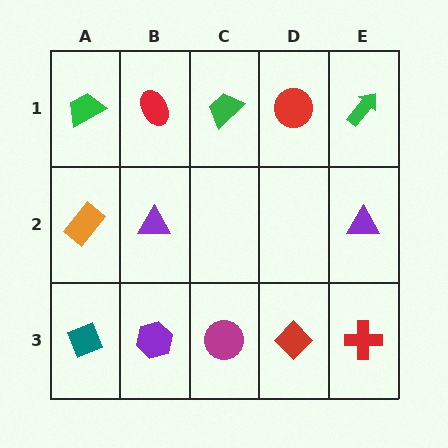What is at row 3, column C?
A magenta circle.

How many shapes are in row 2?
3 shapes.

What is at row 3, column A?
A teal diamond.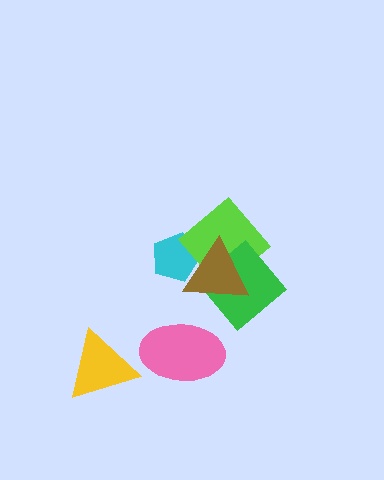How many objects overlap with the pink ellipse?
0 objects overlap with the pink ellipse.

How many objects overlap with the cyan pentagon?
2 objects overlap with the cyan pentagon.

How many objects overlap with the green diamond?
2 objects overlap with the green diamond.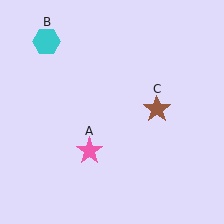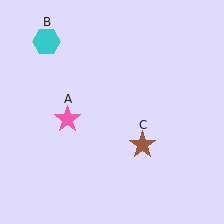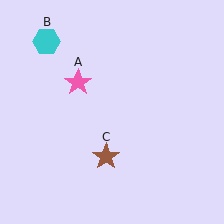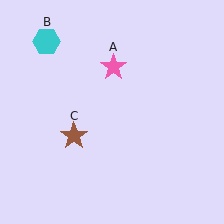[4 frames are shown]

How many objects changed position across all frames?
2 objects changed position: pink star (object A), brown star (object C).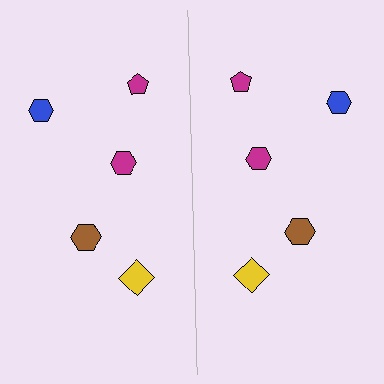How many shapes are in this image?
There are 10 shapes in this image.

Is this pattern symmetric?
Yes, this pattern has bilateral (reflection) symmetry.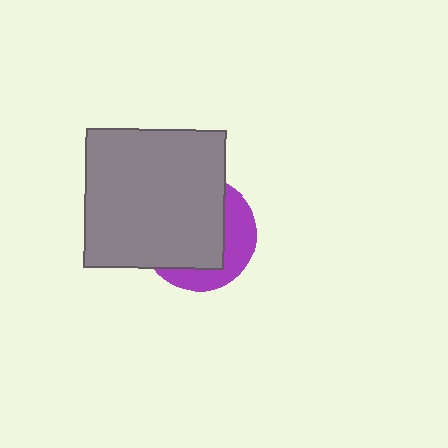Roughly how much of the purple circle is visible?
A small part of it is visible (roughly 34%).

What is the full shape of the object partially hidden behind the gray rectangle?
The partially hidden object is a purple circle.